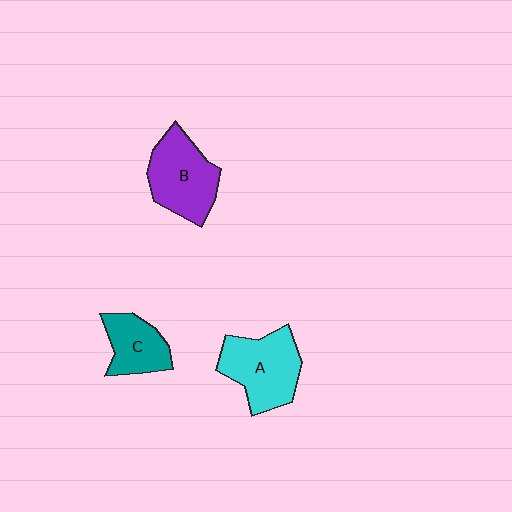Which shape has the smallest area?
Shape C (teal).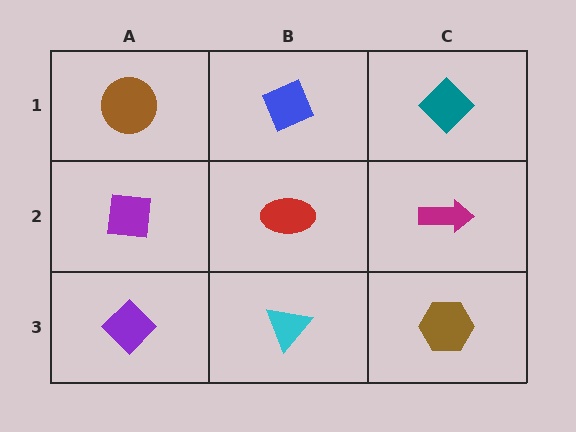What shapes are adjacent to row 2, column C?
A teal diamond (row 1, column C), a brown hexagon (row 3, column C), a red ellipse (row 2, column B).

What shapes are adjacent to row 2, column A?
A brown circle (row 1, column A), a purple diamond (row 3, column A), a red ellipse (row 2, column B).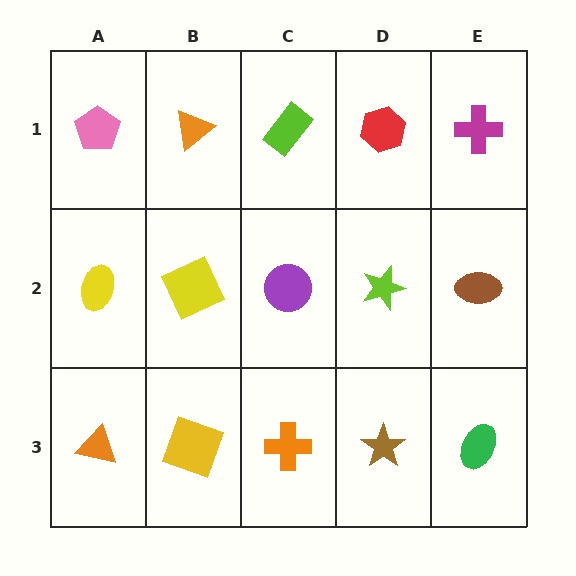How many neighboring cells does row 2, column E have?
3.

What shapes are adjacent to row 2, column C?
A lime rectangle (row 1, column C), an orange cross (row 3, column C), a yellow square (row 2, column B), a lime star (row 2, column D).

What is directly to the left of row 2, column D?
A purple circle.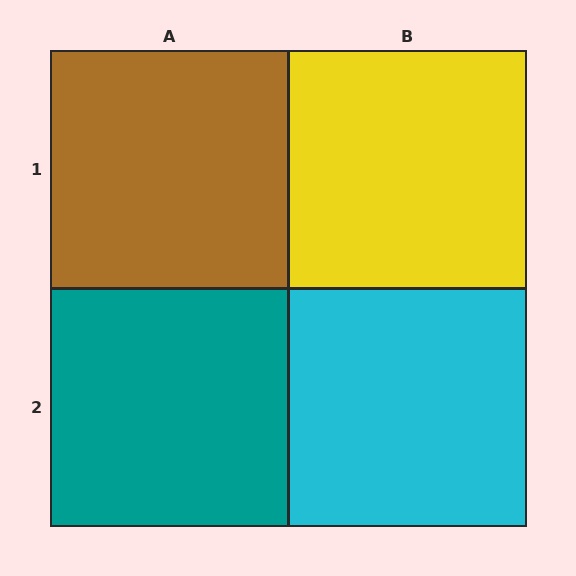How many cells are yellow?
1 cell is yellow.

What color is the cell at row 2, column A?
Teal.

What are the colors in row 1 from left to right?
Brown, yellow.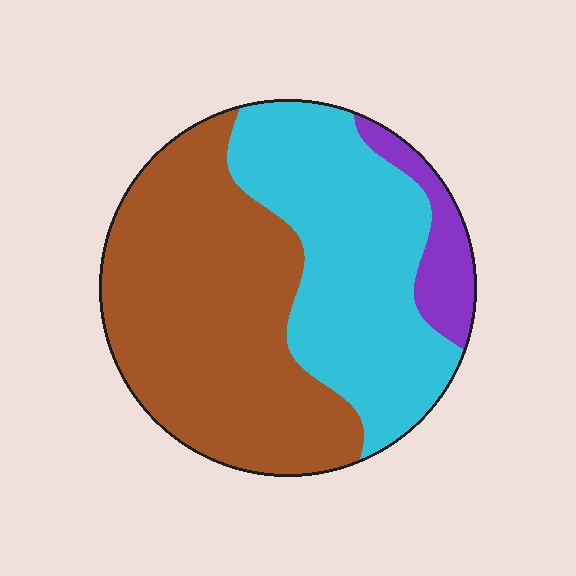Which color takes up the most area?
Brown, at roughly 50%.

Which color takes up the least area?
Purple, at roughly 10%.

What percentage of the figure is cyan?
Cyan covers roughly 40% of the figure.